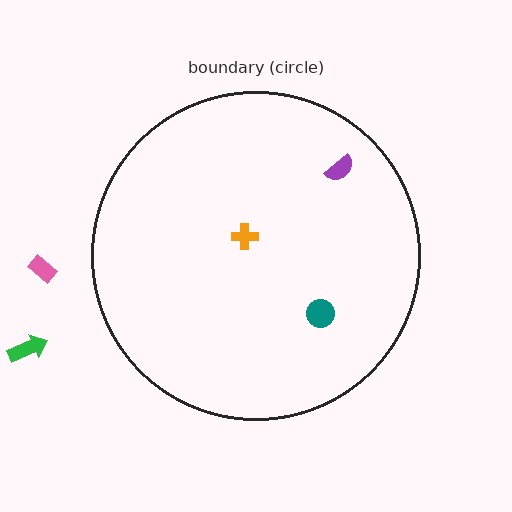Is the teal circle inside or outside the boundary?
Inside.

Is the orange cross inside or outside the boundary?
Inside.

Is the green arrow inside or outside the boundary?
Outside.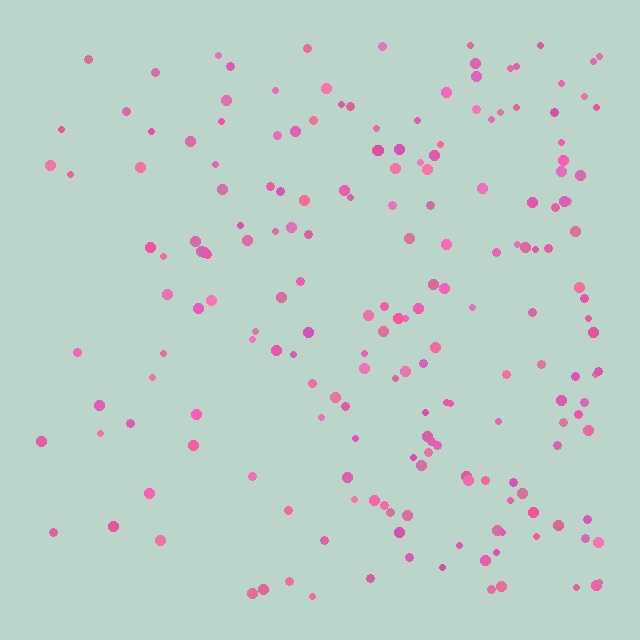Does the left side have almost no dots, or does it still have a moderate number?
Still a moderate number, just noticeably fewer than the right.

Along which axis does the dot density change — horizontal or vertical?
Horizontal.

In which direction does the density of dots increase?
From left to right, with the right side densest.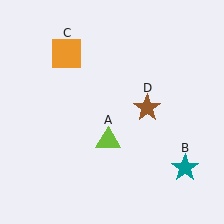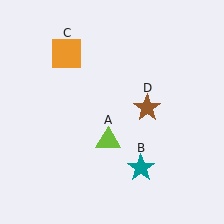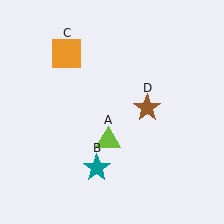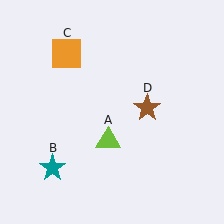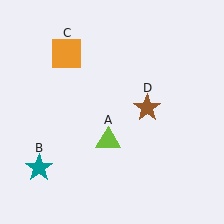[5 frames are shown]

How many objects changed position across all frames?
1 object changed position: teal star (object B).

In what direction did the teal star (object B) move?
The teal star (object B) moved left.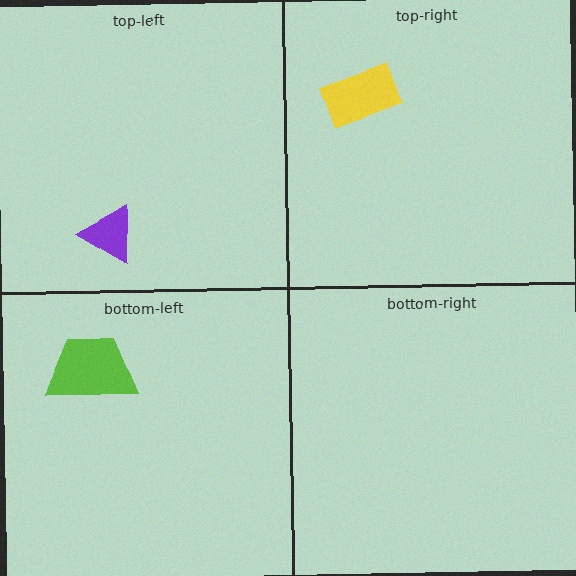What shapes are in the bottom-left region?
The lime trapezoid.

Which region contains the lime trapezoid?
The bottom-left region.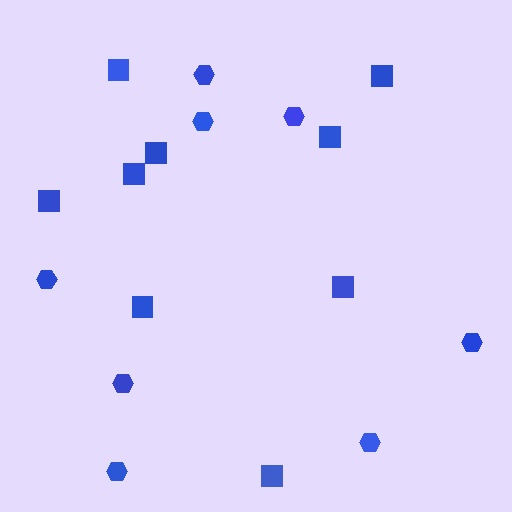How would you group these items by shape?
There are 2 groups: one group of squares (9) and one group of hexagons (8).